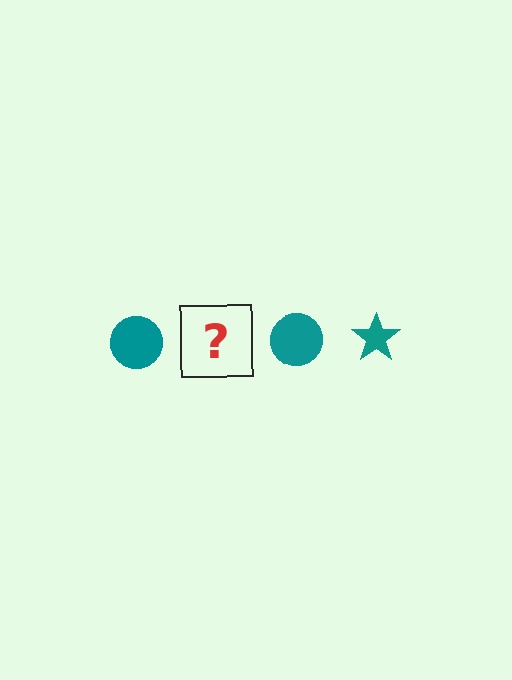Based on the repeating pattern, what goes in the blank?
The blank should be a teal star.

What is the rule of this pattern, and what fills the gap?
The rule is that the pattern cycles through circle, star shapes in teal. The gap should be filled with a teal star.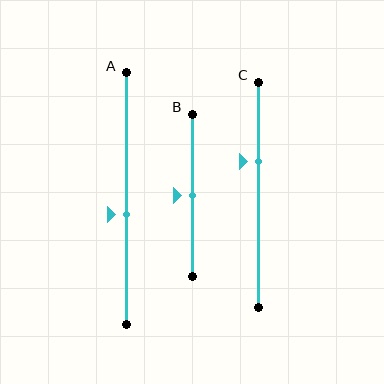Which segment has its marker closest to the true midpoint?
Segment B has its marker closest to the true midpoint.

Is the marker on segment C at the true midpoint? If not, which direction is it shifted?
No, the marker on segment C is shifted upward by about 15% of the segment length.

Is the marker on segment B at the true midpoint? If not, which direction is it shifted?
Yes, the marker on segment B is at the true midpoint.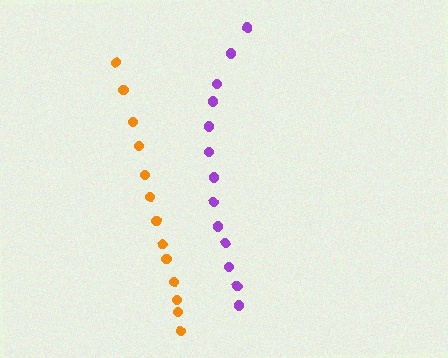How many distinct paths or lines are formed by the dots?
There are 2 distinct paths.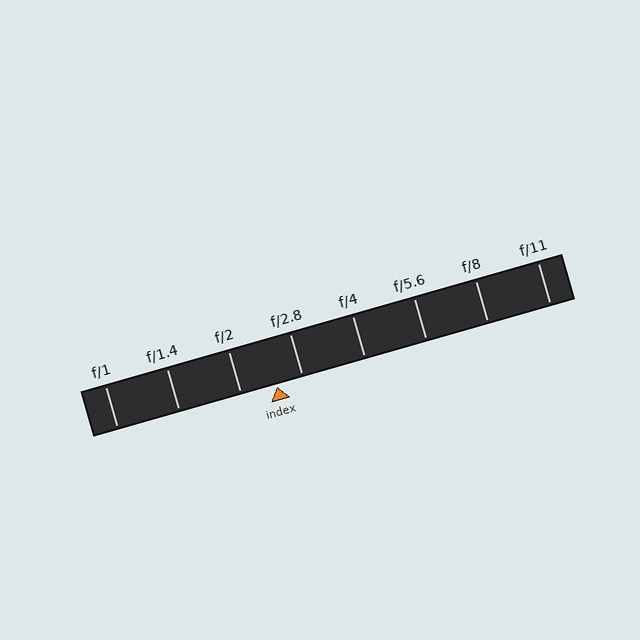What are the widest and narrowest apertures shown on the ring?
The widest aperture shown is f/1 and the narrowest is f/11.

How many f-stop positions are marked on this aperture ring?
There are 8 f-stop positions marked.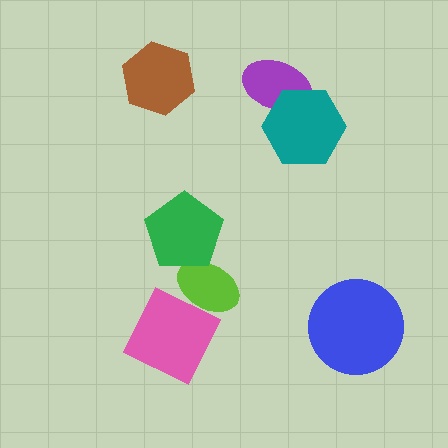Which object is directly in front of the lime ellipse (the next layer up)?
The pink square is directly in front of the lime ellipse.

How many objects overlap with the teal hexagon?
1 object overlaps with the teal hexagon.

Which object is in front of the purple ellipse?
The teal hexagon is in front of the purple ellipse.